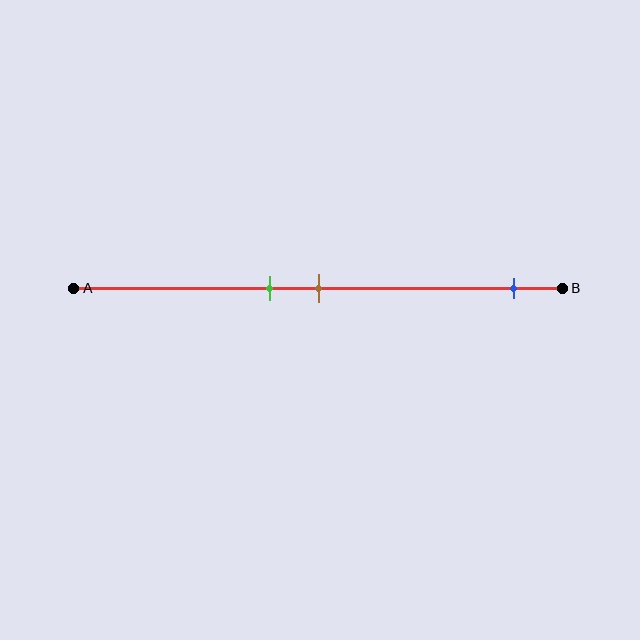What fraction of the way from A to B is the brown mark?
The brown mark is approximately 50% (0.5) of the way from A to B.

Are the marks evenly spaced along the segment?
No, the marks are not evenly spaced.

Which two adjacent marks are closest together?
The green and brown marks are the closest adjacent pair.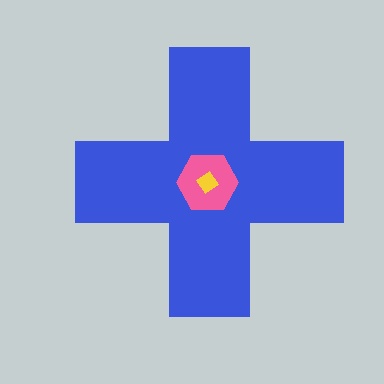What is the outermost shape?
The blue cross.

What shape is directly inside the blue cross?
The pink hexagon.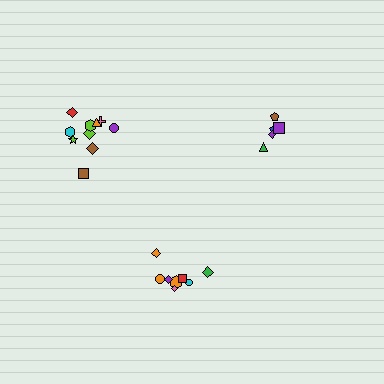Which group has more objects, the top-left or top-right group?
The top-left group.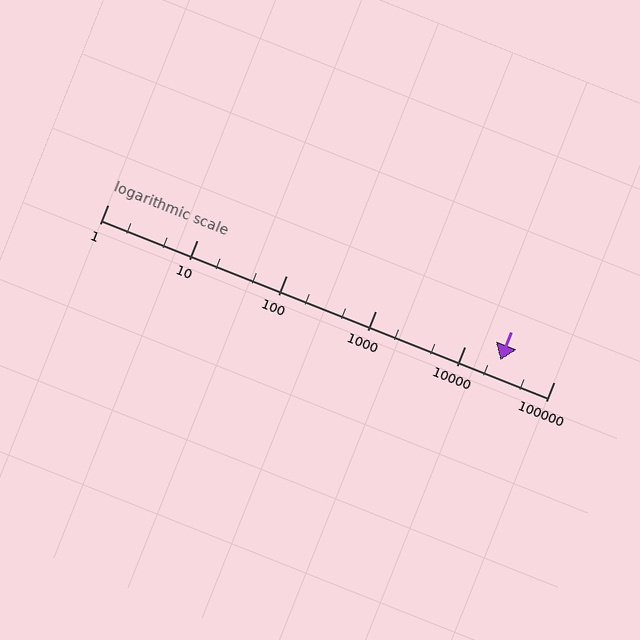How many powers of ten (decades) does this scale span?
The scale spans 5 decades, from 1 to 100000.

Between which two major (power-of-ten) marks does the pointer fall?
The pointer is between 10000 and 100000.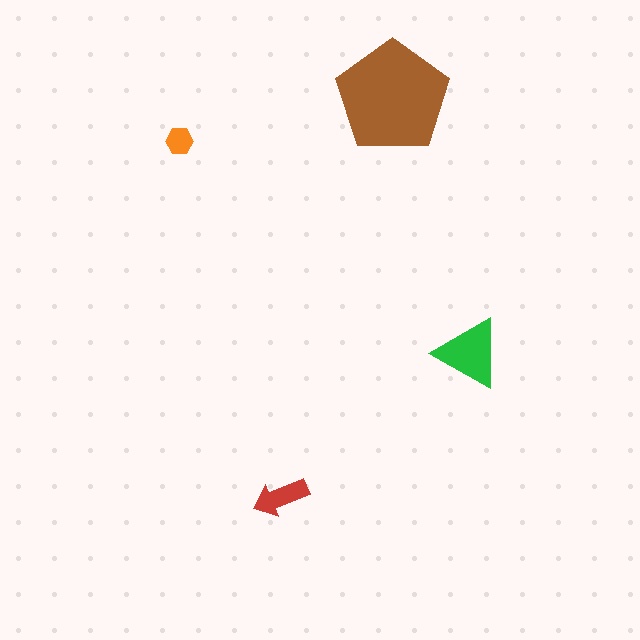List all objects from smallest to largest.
The orange hexagon, the red arrow, the green triangle, the brown pentagon.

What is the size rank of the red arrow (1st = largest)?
3rd.